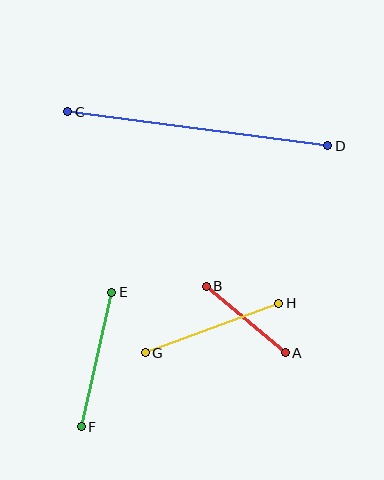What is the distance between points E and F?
The distance is approximately 138 pixels.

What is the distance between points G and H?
The distance is approximately 142 pixels.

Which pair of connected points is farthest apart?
Points C and D are farthest apart.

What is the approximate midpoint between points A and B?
The midpoint is at approximately (246, 319) pixels.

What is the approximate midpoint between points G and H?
The midpoint is at approximately (212, 328) pixels.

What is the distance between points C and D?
The distance is approximately 262 pixels.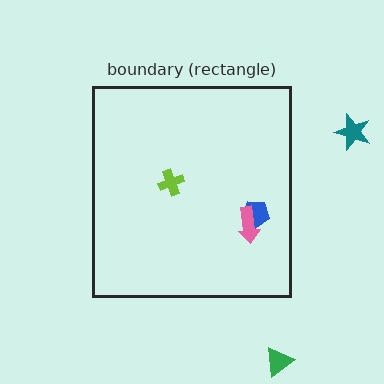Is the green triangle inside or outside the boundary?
Outside.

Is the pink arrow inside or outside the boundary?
Inside.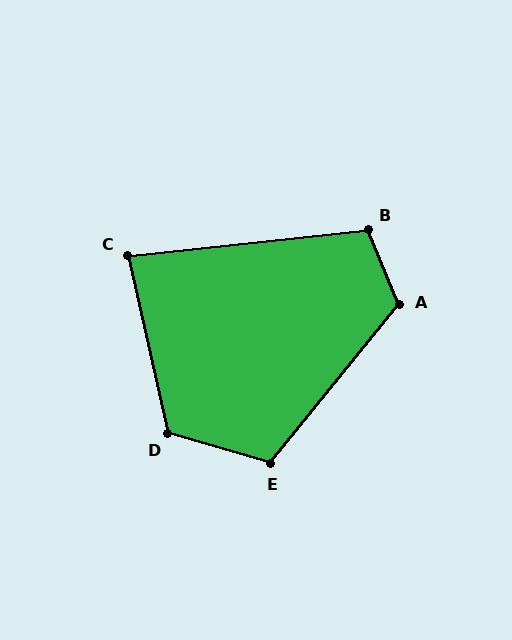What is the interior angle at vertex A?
Approximately 119 degrees (obtuse).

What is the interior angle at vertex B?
Approximately 106 degrees (obtuse).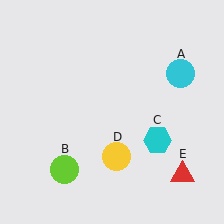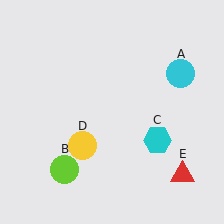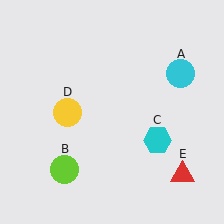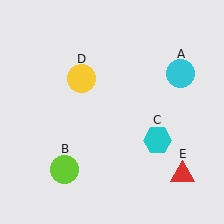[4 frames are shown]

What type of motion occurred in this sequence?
The yellow circle (object D) rotated clockwise around the center of the scene.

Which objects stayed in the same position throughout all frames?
Cyan circle (object A) and lime circle (object B) and cyan hexagon (object C) and red triangle (object E) remained stationary.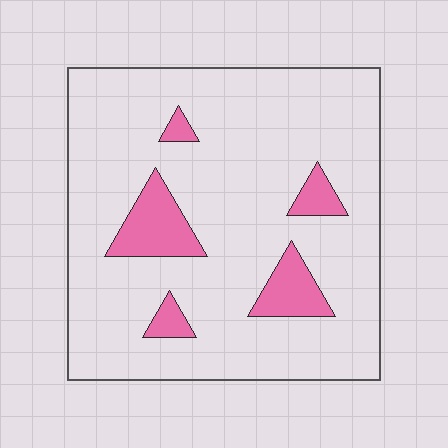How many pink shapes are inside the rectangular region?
5.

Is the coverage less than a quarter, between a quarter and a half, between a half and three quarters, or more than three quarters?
Less than a quarter.